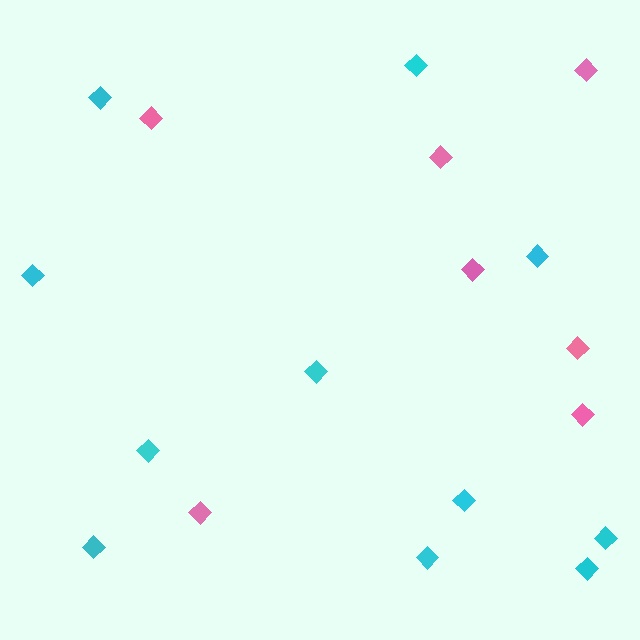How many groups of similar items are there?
There are 2 groups: one group of cyan diamonds (11) and one group of pink diamonds (7).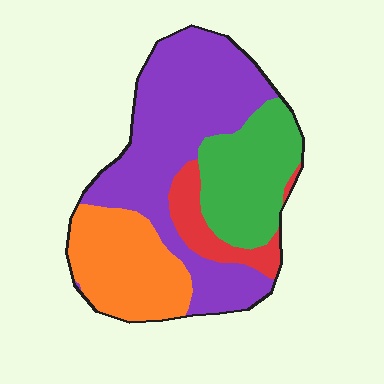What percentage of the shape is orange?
Orange takes up between a sixth and a third of the shape.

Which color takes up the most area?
Purple, at roughly 45%.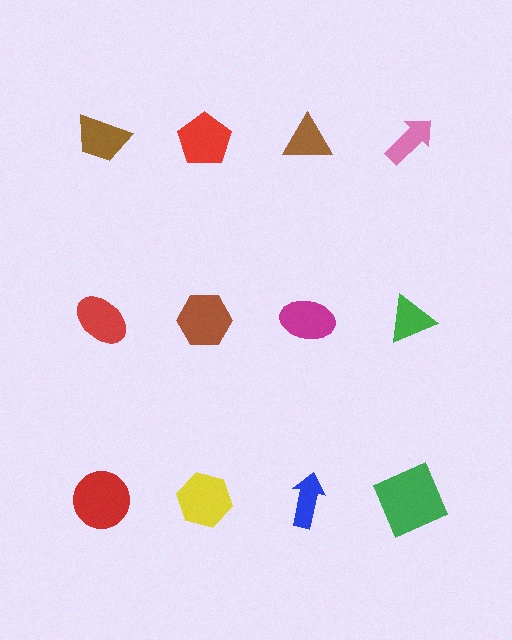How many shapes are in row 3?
4 shapes.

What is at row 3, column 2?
A yellow hexagon.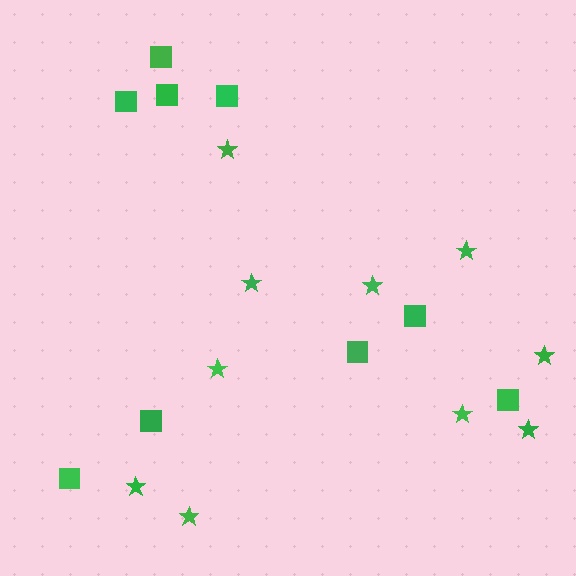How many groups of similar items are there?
There are 2 groups: one group of stars (10) and one group of squares (9).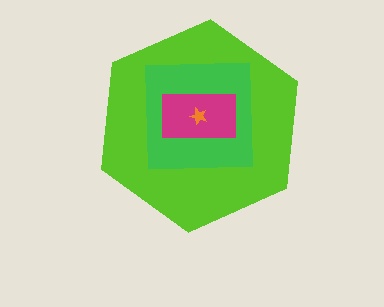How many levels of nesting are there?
4.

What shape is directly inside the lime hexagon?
The green square.